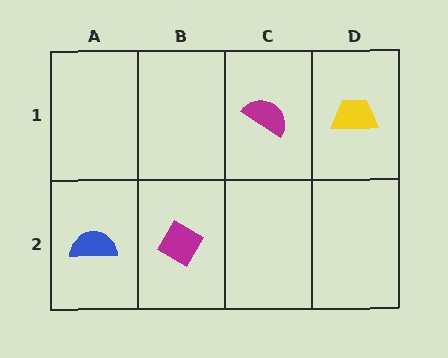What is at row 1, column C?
A magenta semicircle.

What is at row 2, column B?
A magenta diamond.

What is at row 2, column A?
A blue semicircle.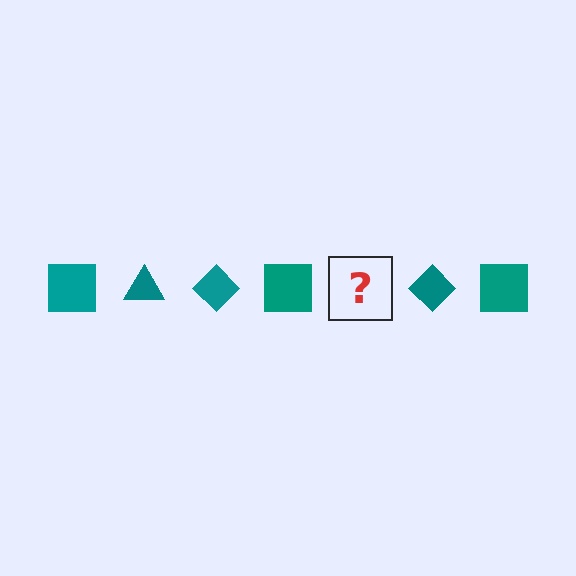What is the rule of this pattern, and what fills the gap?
The rule is that the pattern cycles through square, triangle, diamond shapes in teal. The gap should be filled with a teal triangle.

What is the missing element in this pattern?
The missing element is a teal triangle.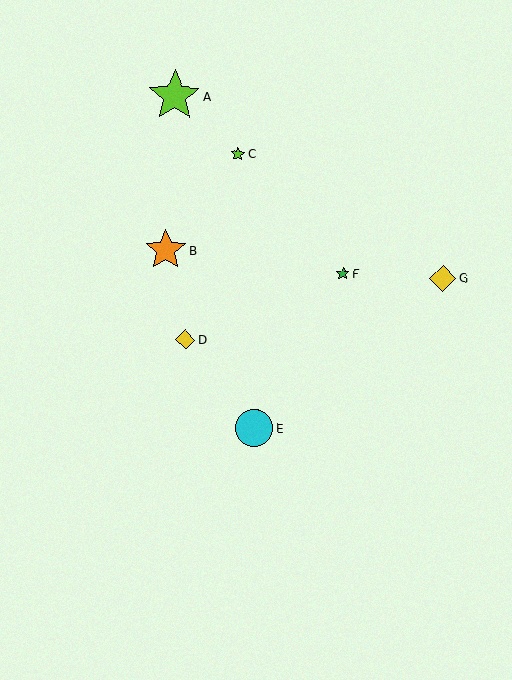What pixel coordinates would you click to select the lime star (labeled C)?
Click at (238, 154) to select the lime star C.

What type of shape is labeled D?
Shape D is a yellow diamond.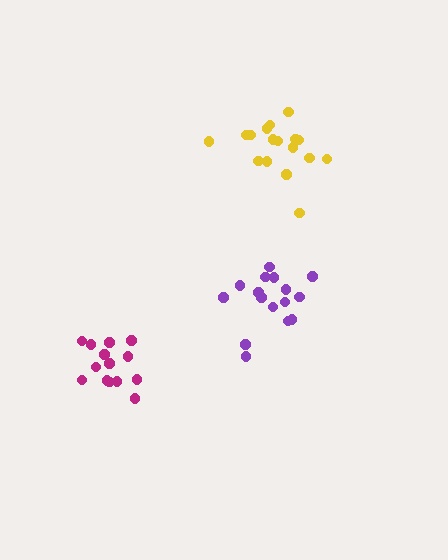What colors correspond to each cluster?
The clusters are colored: magenta, yellow, purple.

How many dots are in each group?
Group 1: 14 dots, Group 2: 17 dots, Group 3: 16 dots (47 total).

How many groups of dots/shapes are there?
There are 3 groups.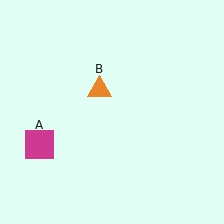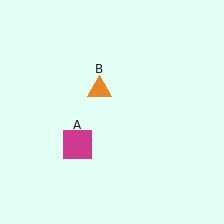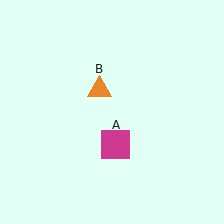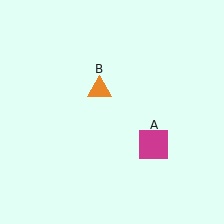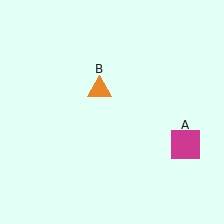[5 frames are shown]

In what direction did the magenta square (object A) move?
The magenta square (object A) moved right.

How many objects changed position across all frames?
1 object changed position: magenta square (object A).